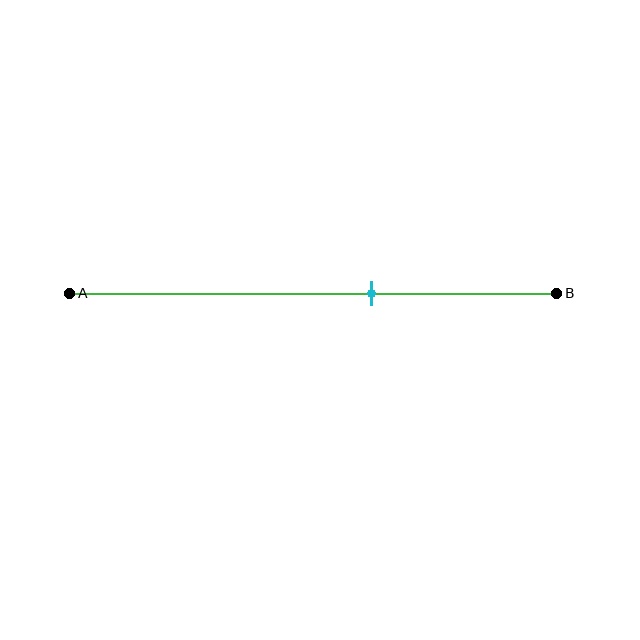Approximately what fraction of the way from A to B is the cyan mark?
The cyan mark is approximately 60% of the way from A to B.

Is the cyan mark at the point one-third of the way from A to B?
No, the mark is at about 60% from A, not at the 33% one-third point.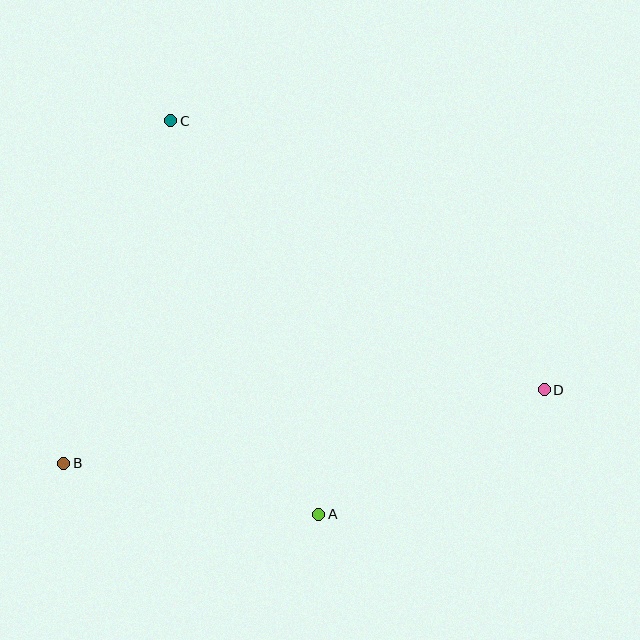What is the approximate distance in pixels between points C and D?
The distance between C and D is approximately 460 pixels.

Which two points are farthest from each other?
Points B and D are farthest from each other.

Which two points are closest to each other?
Points A and D are closest to each other.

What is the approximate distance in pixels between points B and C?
The distance between B and C is approximately 359 pixels.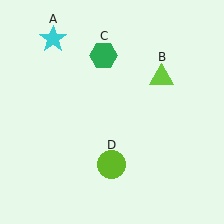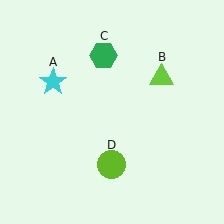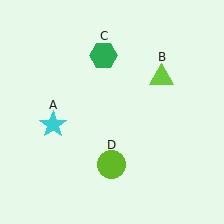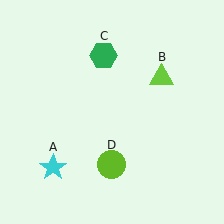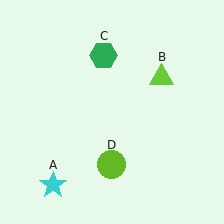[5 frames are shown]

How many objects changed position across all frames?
1 object changed position: cyan star (object A).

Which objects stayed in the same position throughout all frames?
Lime triangle (object B) and green hexagon (object C) and lime circle (object D) remained stationary.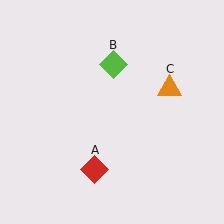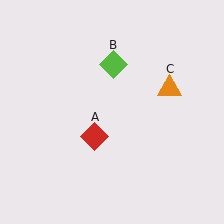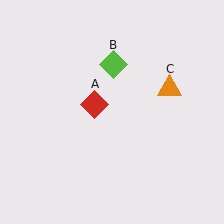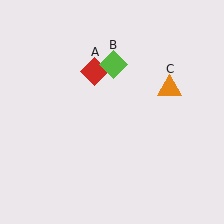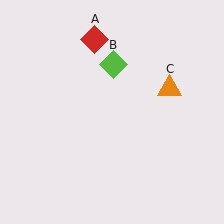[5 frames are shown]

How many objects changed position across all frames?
1 object changed position: red diamond (object A).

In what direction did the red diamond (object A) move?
The red diamond (object A) moved up.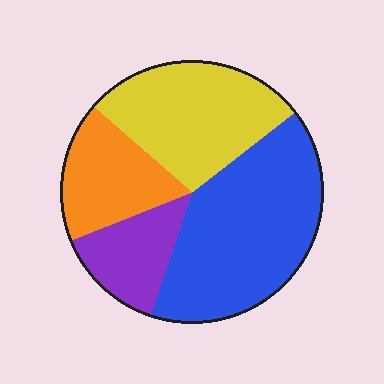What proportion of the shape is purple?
Purple covers 14% of the shape.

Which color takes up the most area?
Blue, at roughly 40%.